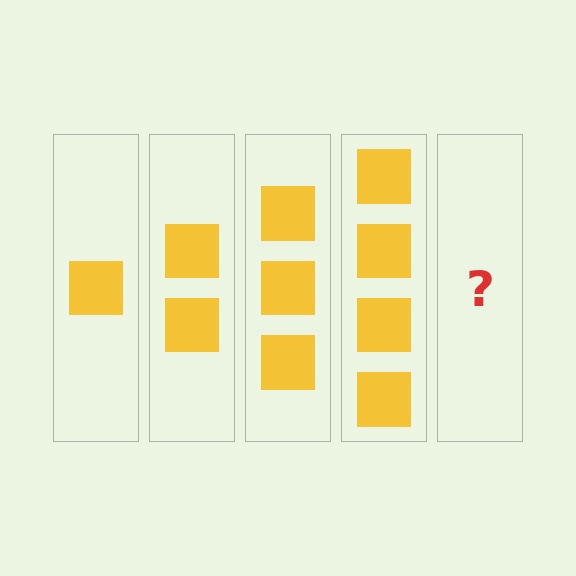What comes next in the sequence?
The next element should be 5 squares.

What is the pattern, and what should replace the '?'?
The pattern is that each step adds one more square. The '?' should be 5 squares.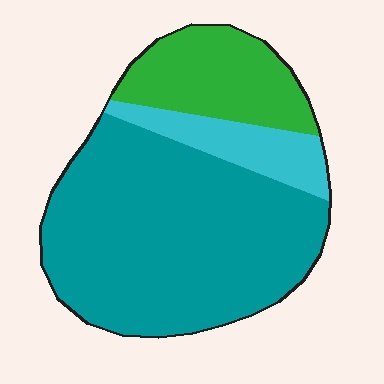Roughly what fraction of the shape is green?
Green covers roughly 20% of the shape.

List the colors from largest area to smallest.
From largest to smallest: teal, green, cyan.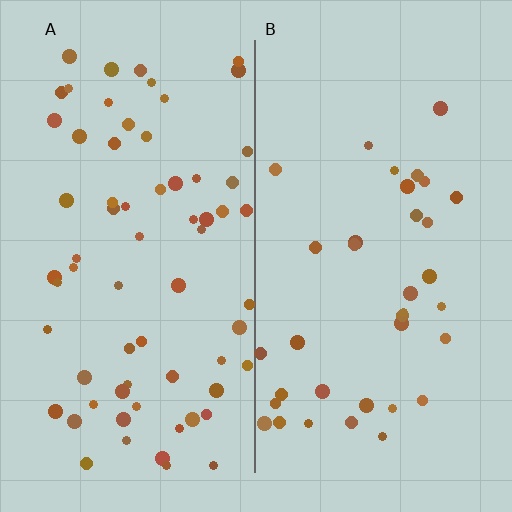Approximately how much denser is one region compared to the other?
Approximately 1.9× — region A over region B.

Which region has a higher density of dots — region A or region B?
A (the left).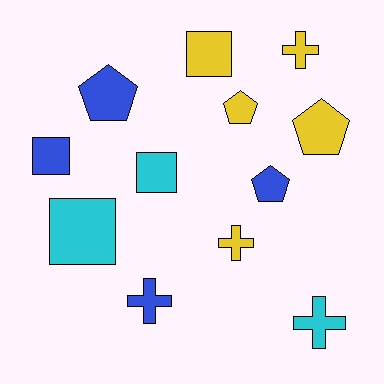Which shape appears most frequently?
Cross, with 4 objects.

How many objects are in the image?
There are 12 objects.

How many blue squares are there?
There is 1 blue square.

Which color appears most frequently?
Yellow, with 5 objects.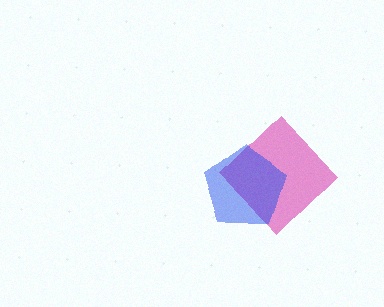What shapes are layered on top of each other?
The layered shapes are: a pink diamond, a blue pentagon.